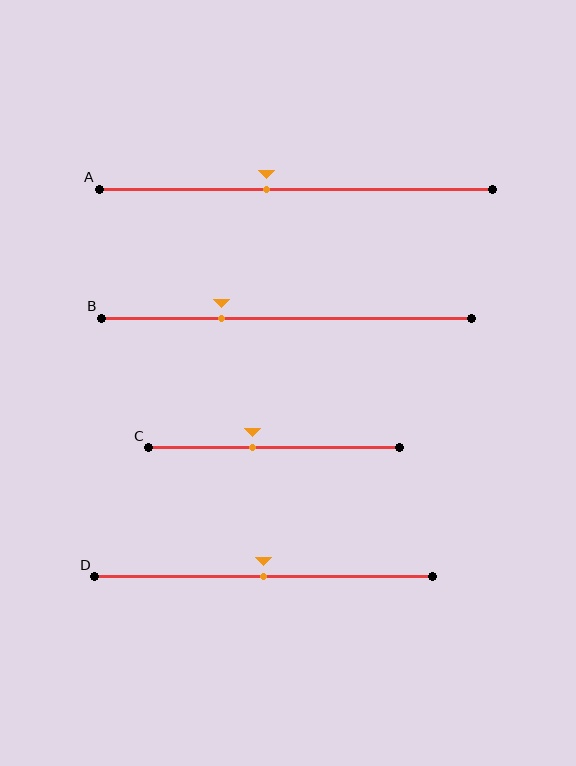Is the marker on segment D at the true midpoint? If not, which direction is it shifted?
Yes, the marker on segment D is at the true midpoint.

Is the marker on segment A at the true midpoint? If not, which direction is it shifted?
No, the marker on segment A is shifted to the left by about 7% of the segment length.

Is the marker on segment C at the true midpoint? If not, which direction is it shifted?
No, the marker on segment C is shifted to the left by about 9% of the segment length.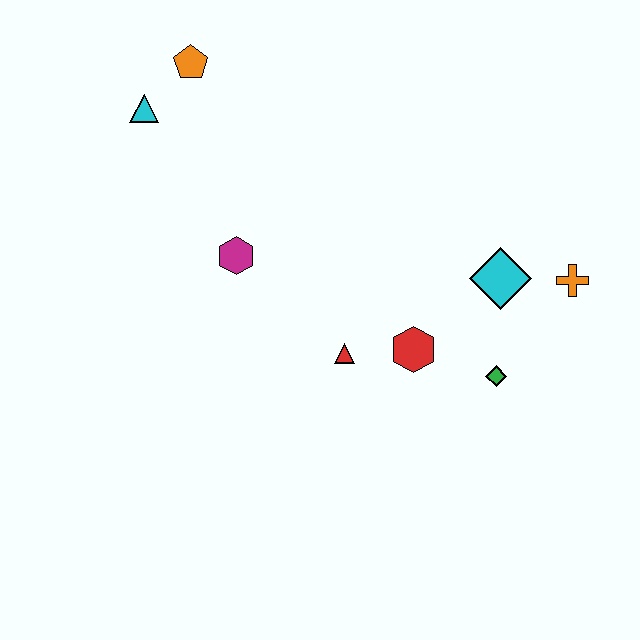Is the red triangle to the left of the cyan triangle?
No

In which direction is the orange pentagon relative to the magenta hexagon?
The orange pentagon is above the magenta hexagon.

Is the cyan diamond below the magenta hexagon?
Yes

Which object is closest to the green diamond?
The red hexagon is closest to the green diamond.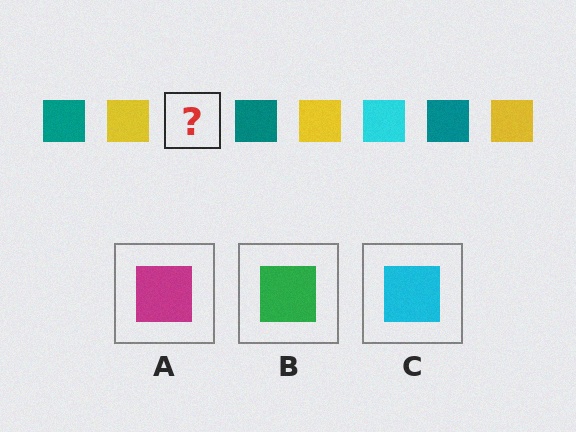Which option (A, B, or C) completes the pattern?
C.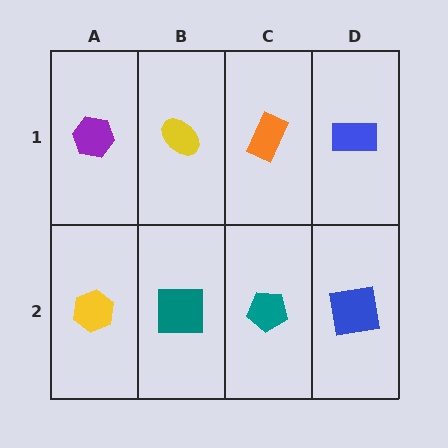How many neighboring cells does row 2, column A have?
2.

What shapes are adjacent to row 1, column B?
A teal square (row 2, column B), a purple hexagon (row 1, column A), an orange rectangle (row 1, column C).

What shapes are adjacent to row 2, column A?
A purple hexagon (row 1, column A), a teal square (row 2, column B).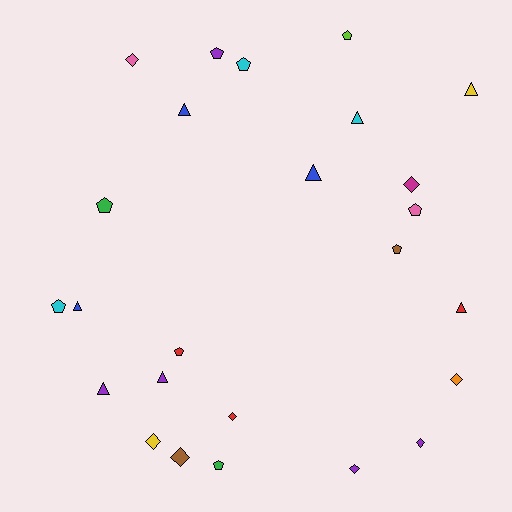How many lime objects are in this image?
There is 1 lime object.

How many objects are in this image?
There are 25 objects.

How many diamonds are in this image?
There are 8 diamonds.